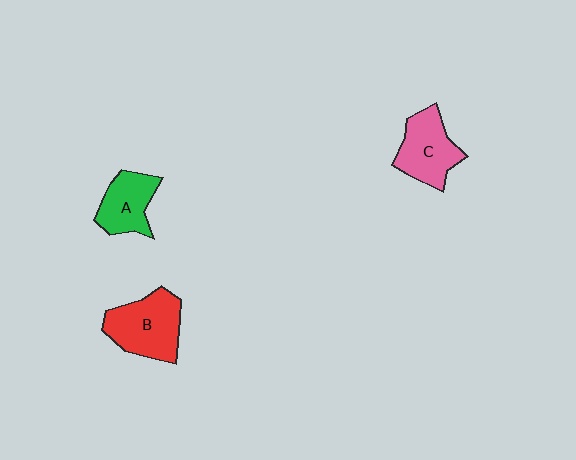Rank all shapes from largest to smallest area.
From largest to smallest: B (red), C (pink), A (green).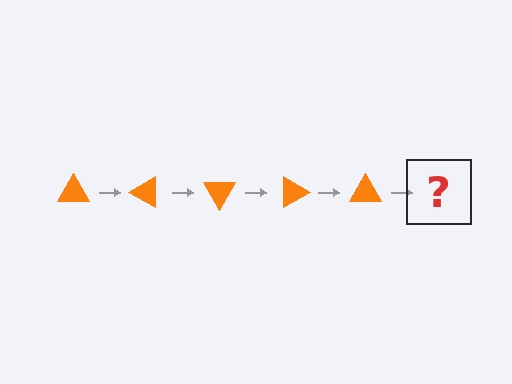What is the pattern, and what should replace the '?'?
The pattern is that the triangle rotates 30 degrees each step. The '?' should be an orange triangle rotated 150 degrees.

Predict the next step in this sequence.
The next step is an orange triangle rotated 150 degrees.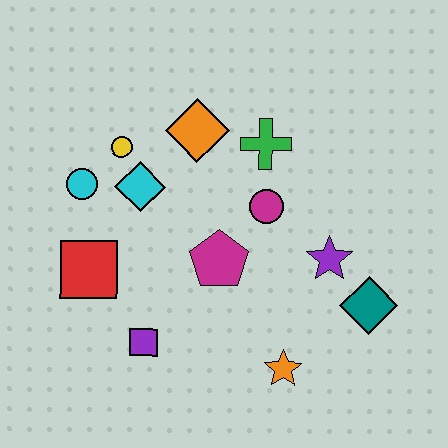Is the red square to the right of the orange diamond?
No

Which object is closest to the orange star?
The teal diamond is closest to the orange star.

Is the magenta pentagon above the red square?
Yes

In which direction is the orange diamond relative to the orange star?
The orange diamond is above the orange star.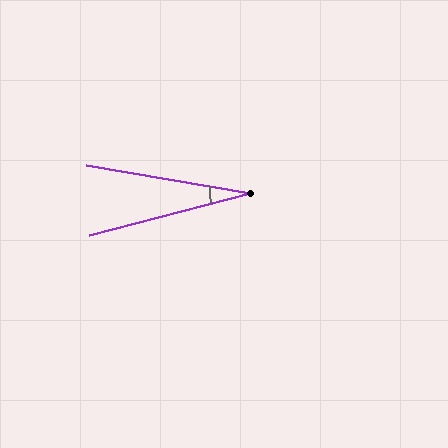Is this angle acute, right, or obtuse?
It is acute.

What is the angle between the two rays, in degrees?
Approximately 24 degrees.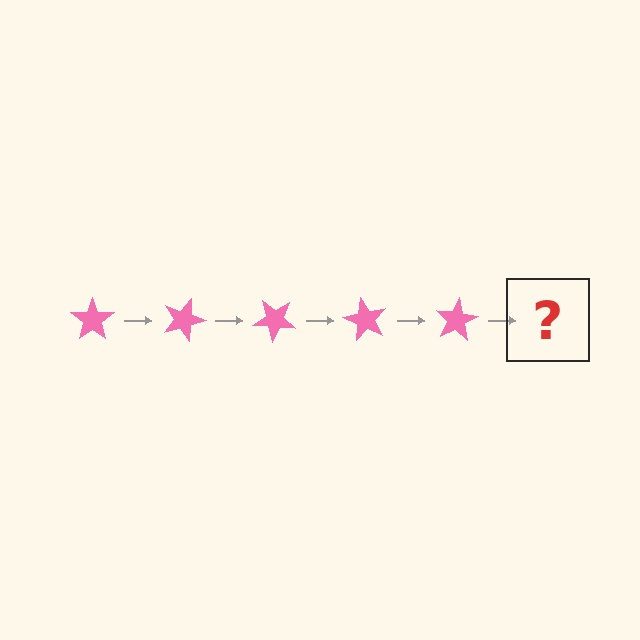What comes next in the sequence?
The next element should be a pink star rotated 100 degrees.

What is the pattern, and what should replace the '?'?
The pattern is that the star rotates 20 degrees each step. The '?' should be a pink star rotated 100 degrees.